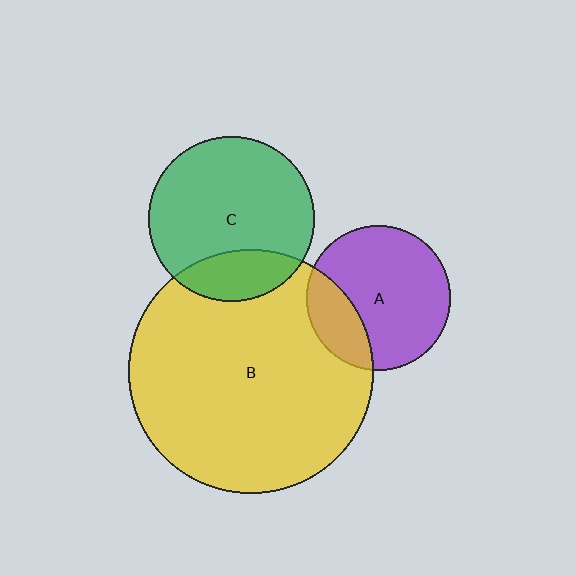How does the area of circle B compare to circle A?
Approximately 2.9 times.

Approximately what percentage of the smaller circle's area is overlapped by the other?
Approximately 20%.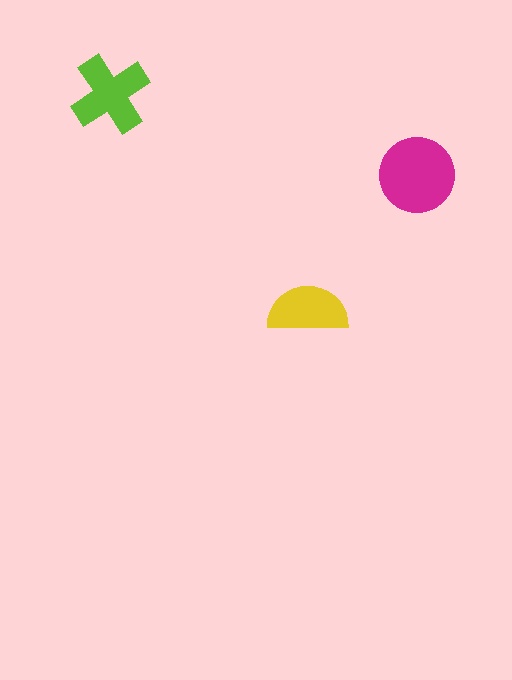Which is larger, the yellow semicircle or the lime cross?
The lime cross.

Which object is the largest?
The magenta circle.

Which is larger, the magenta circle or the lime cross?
The magenta circle.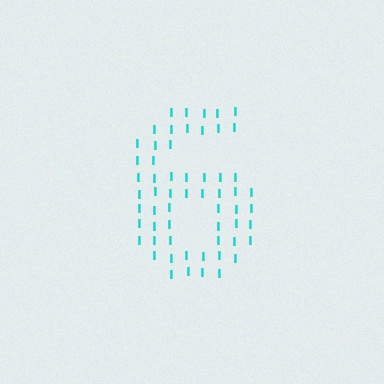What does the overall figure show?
The overall figure shows the digit 6.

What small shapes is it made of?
It is made of small letter I's.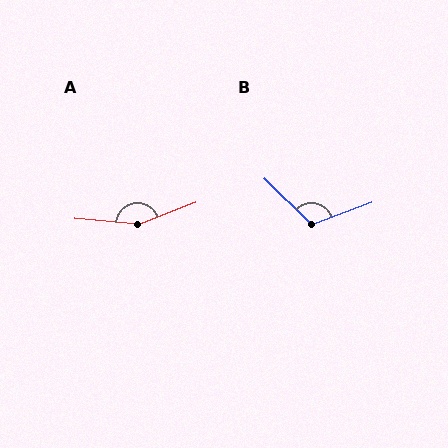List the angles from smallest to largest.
B (115°), A (154°).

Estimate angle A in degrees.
Approximately 154 degrees.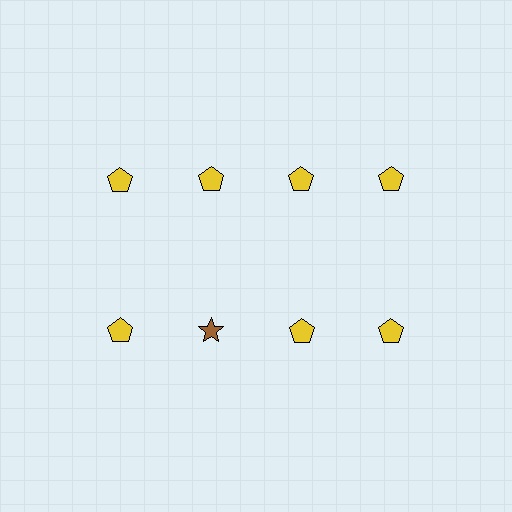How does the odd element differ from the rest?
It differs in both color (brown instead of yellow) and shape (star instead of pentagon).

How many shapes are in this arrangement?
There are 8 shapes arranged in a grid pattern.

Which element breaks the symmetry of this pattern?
The brown star in the second row, second from left column breaks the symmetry. All other shapes are yellow pentagons.